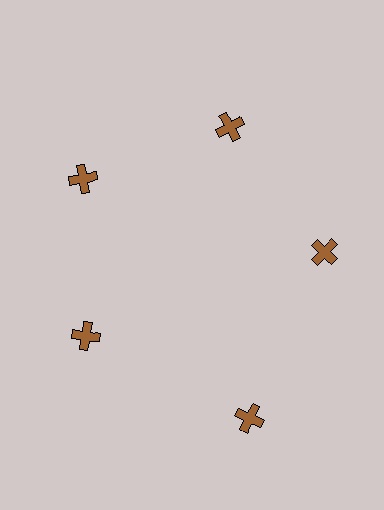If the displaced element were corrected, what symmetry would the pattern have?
It would have 5-fold rotational symmetry — the pattern would map onto itself every 72 degrees.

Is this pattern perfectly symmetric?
No. The 5 brown crosses are arranged in a ring, but one element near the 5 o'clock position is pushed outward from the center, breaking the 5-fold rotational symmetry.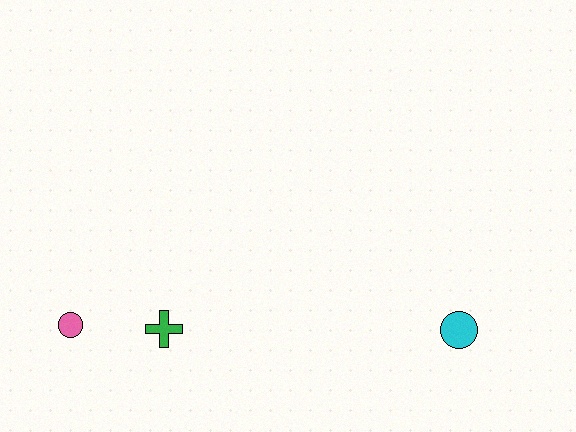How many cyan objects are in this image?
There is 1 cyan object.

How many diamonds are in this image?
There are no diamonds.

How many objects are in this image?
There are 3 objects.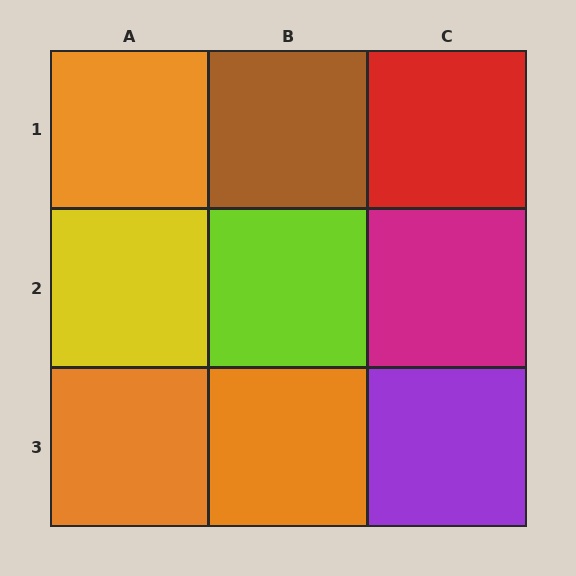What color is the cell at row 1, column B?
Brown.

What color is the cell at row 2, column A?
Yellow.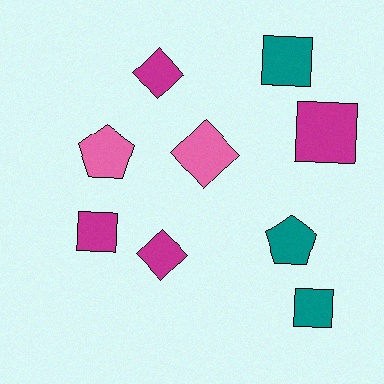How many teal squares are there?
There are 2 teal squares.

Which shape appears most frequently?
Square, with 4 objects.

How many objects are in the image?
There are 9 objects.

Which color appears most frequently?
Magenta, with 4 objects.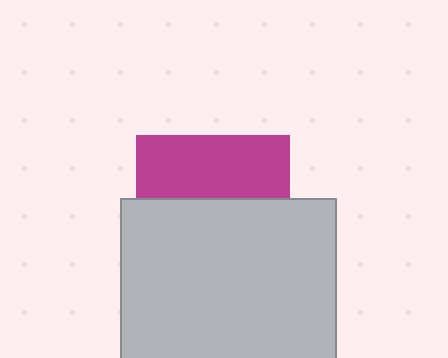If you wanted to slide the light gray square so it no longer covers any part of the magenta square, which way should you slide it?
Slide it down — that is the most direct way to separate the two shapes.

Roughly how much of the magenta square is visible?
A small part of it is visible (roughly 40%).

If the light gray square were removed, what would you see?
You would see the complete magenta square.